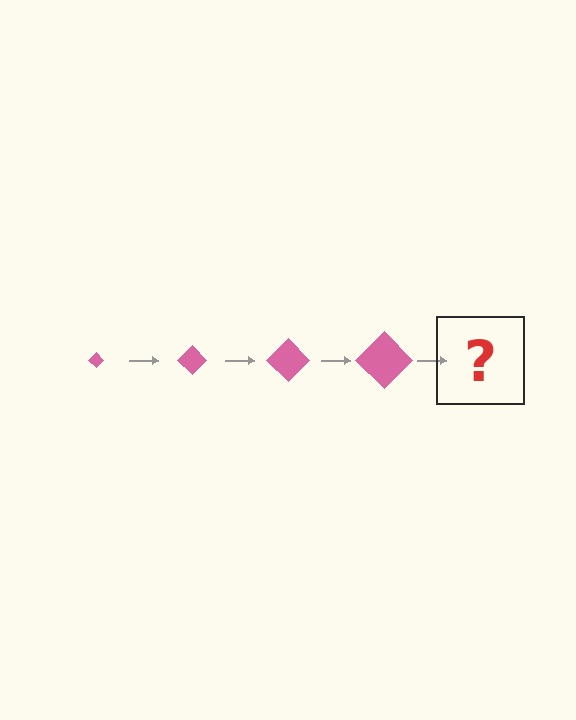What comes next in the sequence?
The next element should be a pink diamond, larger than the previous one.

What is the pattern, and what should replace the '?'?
The pattern is that the diamond gets progressively larger each step. The '?' should be a pink diamond, larger than the previous one.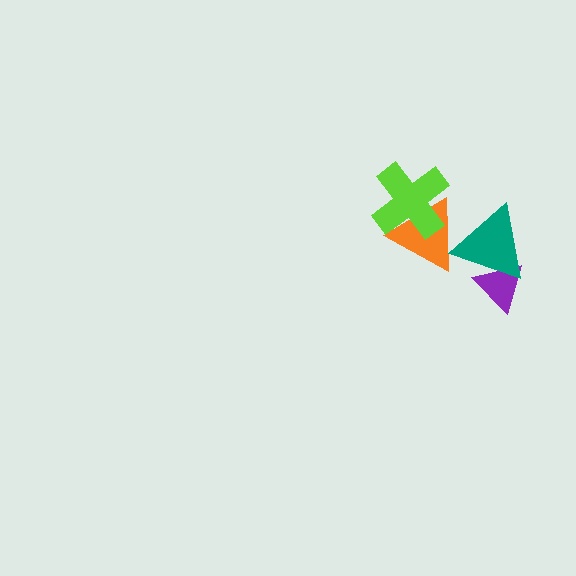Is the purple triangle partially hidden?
Yes, it is partially covered by another shape.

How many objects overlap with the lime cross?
1 object overlaps with the lime cross.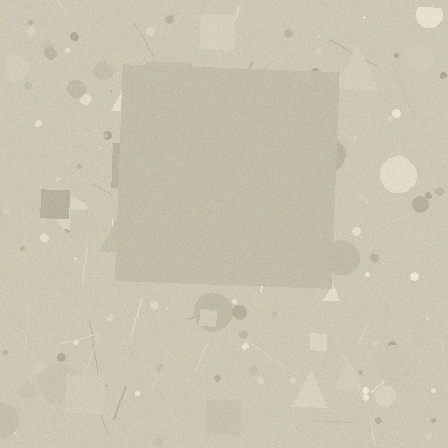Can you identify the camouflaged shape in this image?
The camouflaged shape is a square.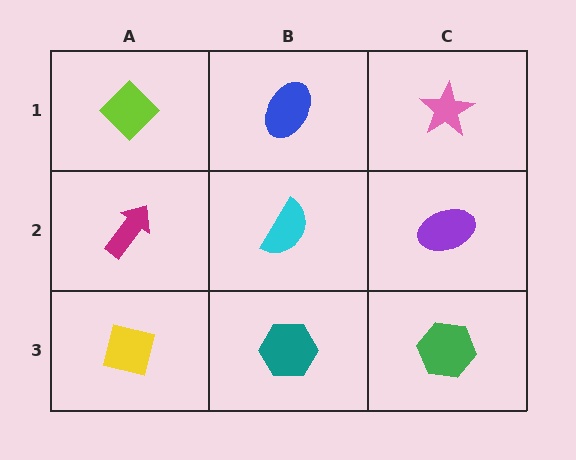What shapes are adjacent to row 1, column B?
A cyan semicircle (row 2, column B), a lime diamond (row 1, column A), a pink star (row 1, column C).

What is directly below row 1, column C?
A purple ellipse.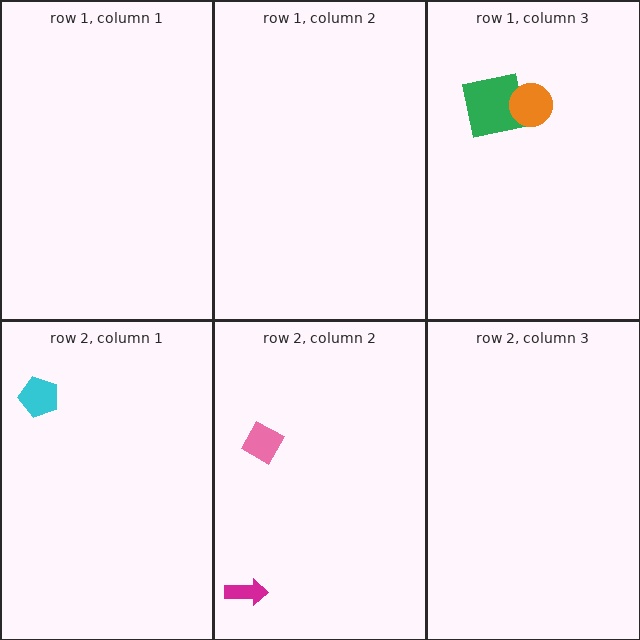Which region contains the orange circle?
The row 1, column 3 region.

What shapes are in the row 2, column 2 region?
The pink diamond, the magenta arrow.